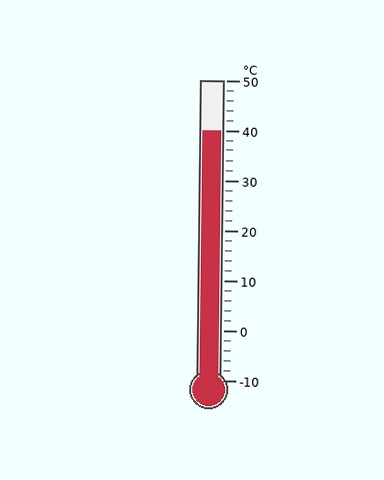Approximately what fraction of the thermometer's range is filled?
The thermometer is filled to approximately 85% of its range.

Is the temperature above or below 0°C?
The temperature is above 0°C.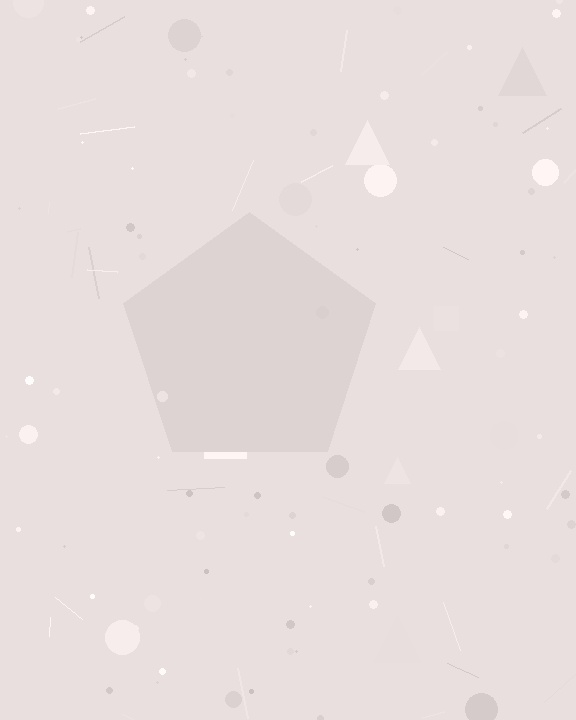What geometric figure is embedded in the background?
A pentagon is embedded in the background.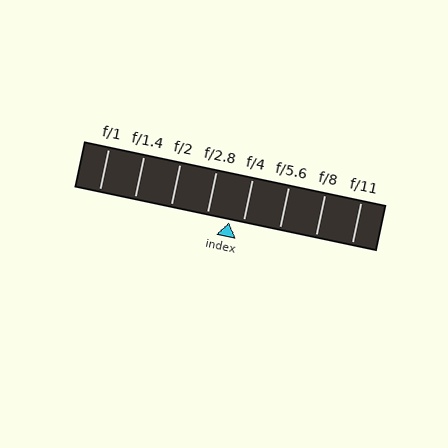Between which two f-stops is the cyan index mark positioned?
The index mark is between f/2.8 and f/4.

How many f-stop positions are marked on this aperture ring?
There are 8 f-stop positions marked.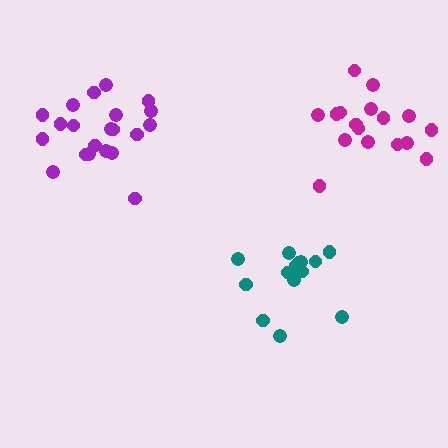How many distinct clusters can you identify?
There are 3 distinct clusters.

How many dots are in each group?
Group 1: 21 dots, Group 2: 17 dots, Group 3: 15 dots (53 total).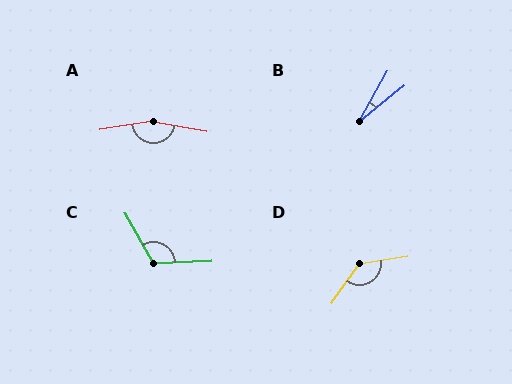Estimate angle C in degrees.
Approximately 117 degrees.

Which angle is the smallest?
B, at approximately 22 degrees.